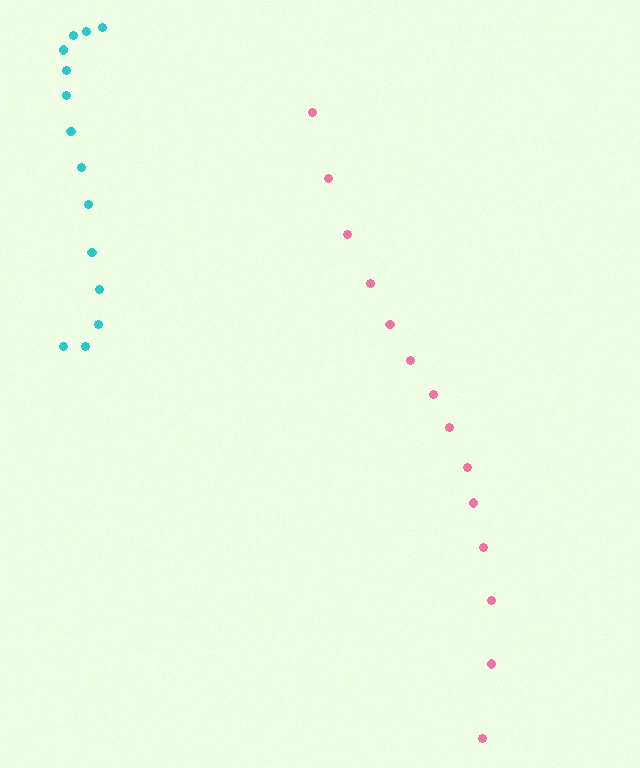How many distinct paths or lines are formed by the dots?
There are 2 distinct paths.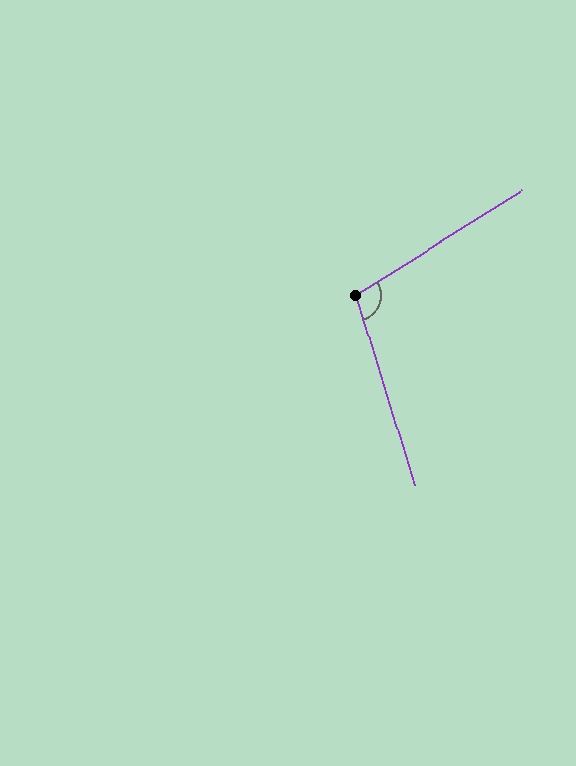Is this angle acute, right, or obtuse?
It is obtuse.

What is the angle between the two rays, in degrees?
Approximately 105 degrees.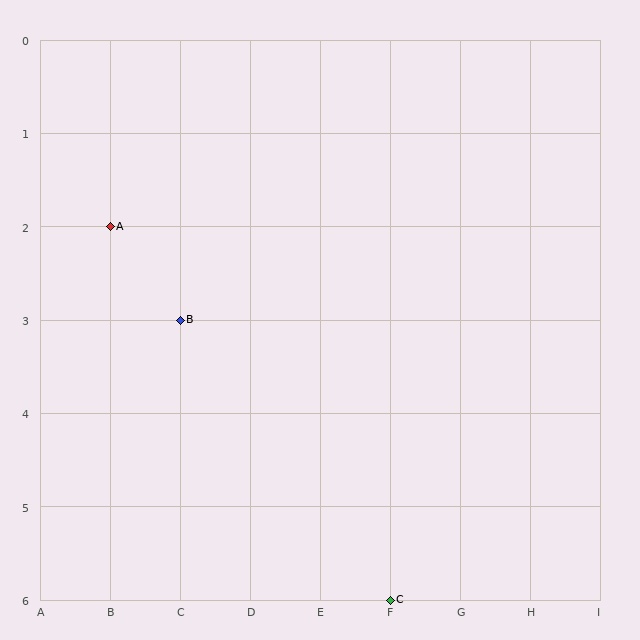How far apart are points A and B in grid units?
Points A and B are 1 column and 1 row apart (about 1.4 grid units diagonally).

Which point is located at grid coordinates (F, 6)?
Point C is at (F, 6).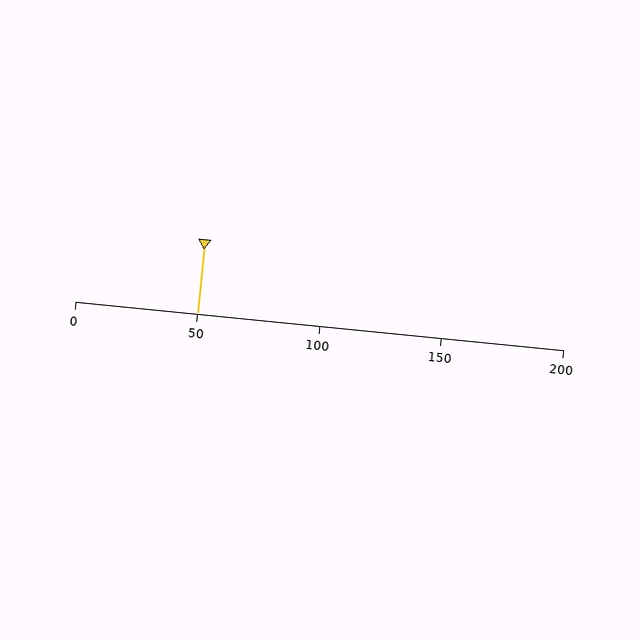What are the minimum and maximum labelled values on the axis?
The axis runs from 0 to 200.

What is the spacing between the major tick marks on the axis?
The major ticks are spaced 50 apart.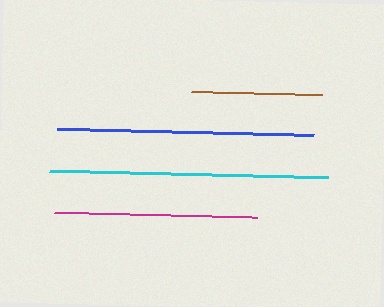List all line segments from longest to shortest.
From longest to shortest: cyan, blue, magenta, brown.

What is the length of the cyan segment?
The cyan segment is approximately 279 pixels long.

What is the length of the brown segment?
The brown segment is approximately 130 pixels long.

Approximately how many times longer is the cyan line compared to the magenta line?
The cyan line is approximately 1.4 times the length of the magenta line.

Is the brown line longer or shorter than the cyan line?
The cyan line is longer than the brown line.